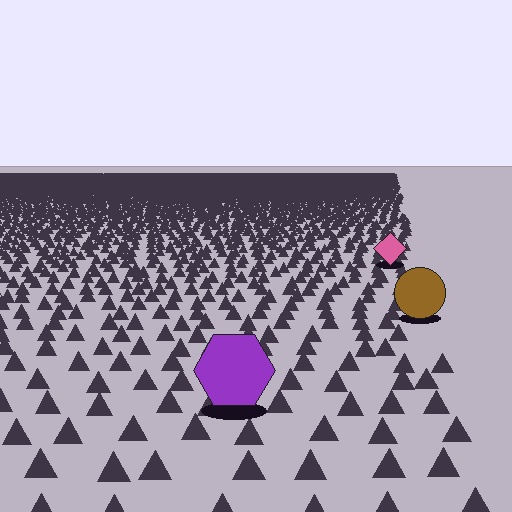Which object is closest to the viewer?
The purple hexagon is closest. The texture marks near it are larger and more spread out.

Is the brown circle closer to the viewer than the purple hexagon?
No. The purple hexagon is closer — you can tell from the texture gradient: the ground texture is coarser near it.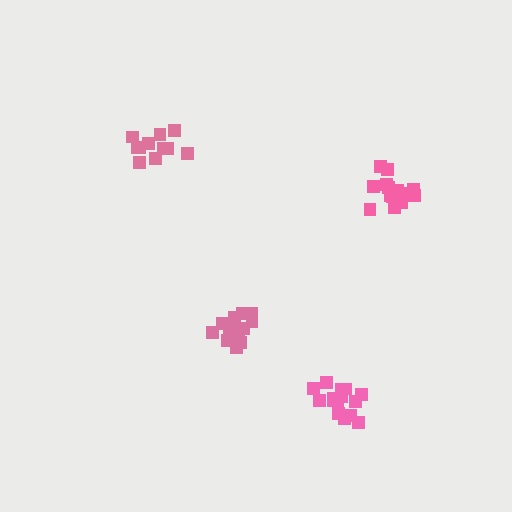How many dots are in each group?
Group 1: 15 dots, Group 2: 11 dots, Group 3: 16 dots, Group 4: 15 dots (57 total).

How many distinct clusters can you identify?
There are 4 distinct clusters.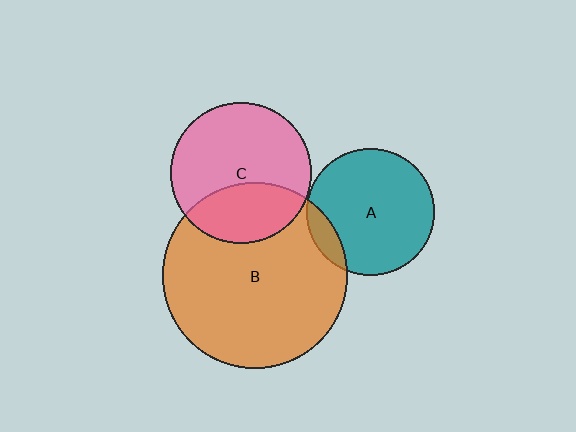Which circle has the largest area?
Circle B (orange).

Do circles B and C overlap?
Yes.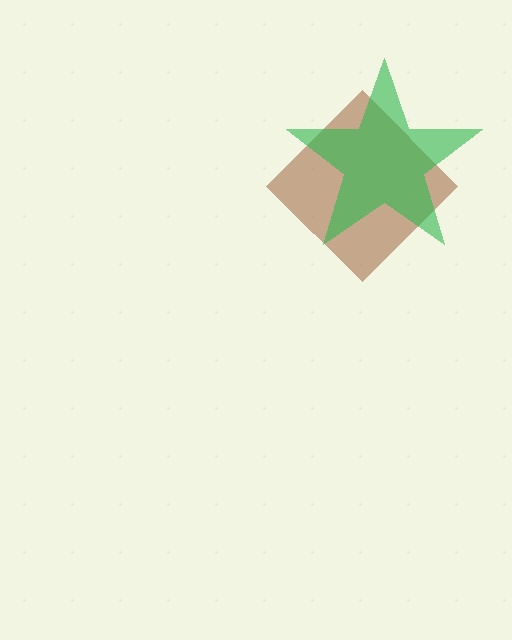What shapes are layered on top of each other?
The layered shapes are: a brown diamond, a green star.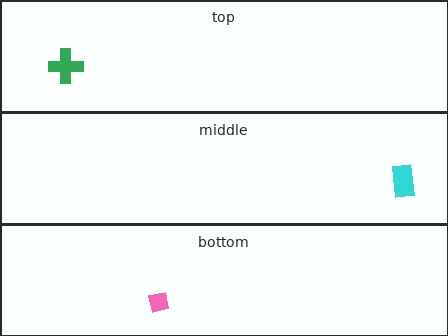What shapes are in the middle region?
The cyan rectangle.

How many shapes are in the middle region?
1.